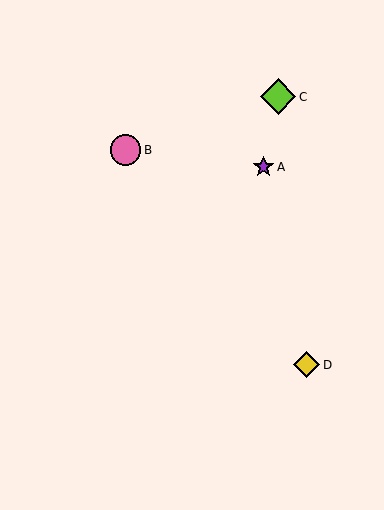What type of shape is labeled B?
Shape B is a pink circle.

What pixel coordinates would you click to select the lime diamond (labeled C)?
Click at (278, 97) to select the lime diamond C.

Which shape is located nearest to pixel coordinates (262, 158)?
The purple star (labeled A) at (264, 167) is nearest to that location.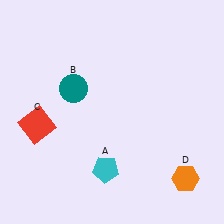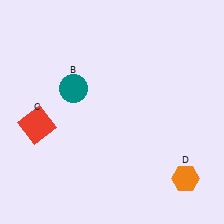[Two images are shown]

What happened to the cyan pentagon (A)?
The cyan pentagon (A) was removed in Image 2. It was in the bottom-left area of Image 1.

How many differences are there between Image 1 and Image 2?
There is 1 difference between the two images.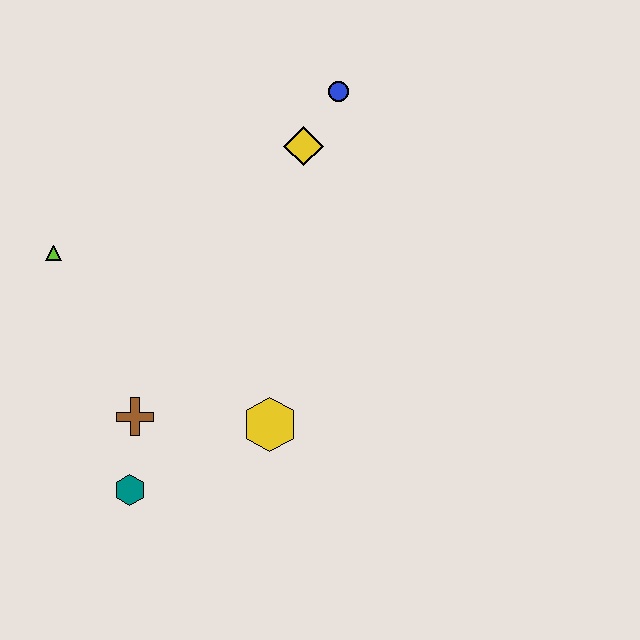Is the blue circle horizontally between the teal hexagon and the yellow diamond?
No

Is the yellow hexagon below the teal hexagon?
No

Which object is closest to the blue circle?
The yellow diamond is closest to the blue circle.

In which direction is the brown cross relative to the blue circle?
The brown cross is below the blue circle.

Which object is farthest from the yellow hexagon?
The blue circle is farthest from the yellow hexagon.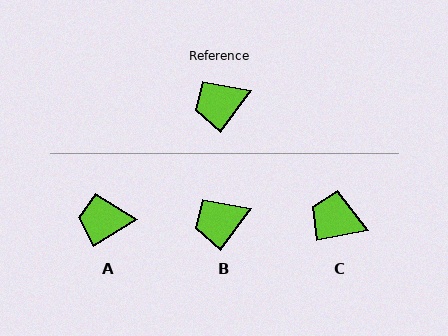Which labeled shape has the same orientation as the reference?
B.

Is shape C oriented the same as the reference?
No, it is off by about 42 degrees.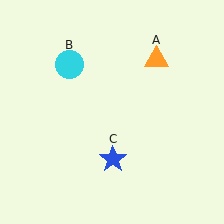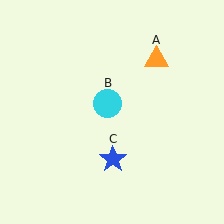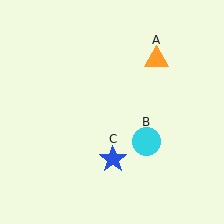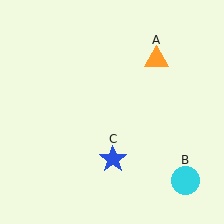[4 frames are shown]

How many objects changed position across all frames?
1 object changed position: cyan circle (object B).